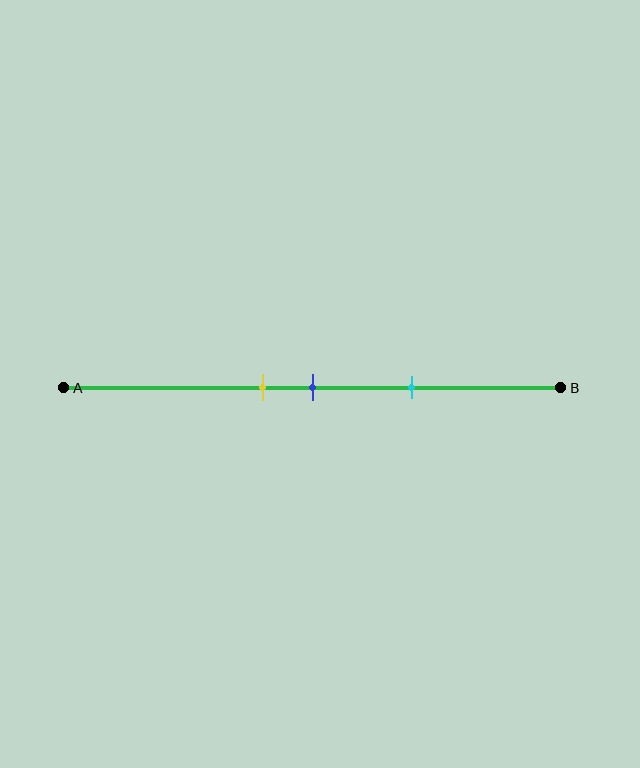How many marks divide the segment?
There are 3 marks dividing the segment.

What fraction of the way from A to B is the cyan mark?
The cyan mark is approximately 70% (0.7) of the way from A to B.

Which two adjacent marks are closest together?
The yellow and blue marks are the closest adjacent pair.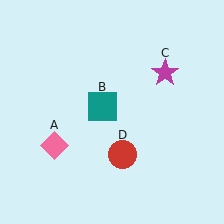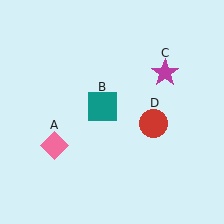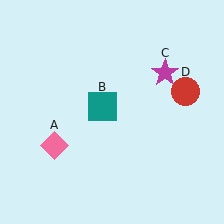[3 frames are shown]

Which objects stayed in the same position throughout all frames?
Pink diamond (object A) and teal square (object B) and magenta star (object C) remained stationary.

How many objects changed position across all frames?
1 object changed position: red circle (object D).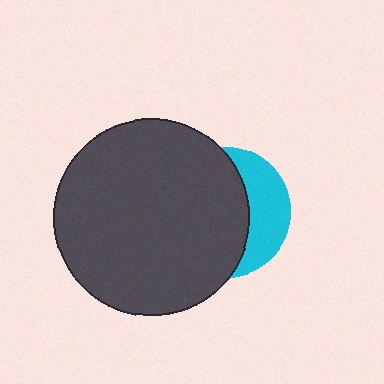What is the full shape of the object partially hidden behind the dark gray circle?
The partially hidden object is a cyan circle.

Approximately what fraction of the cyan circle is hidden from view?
Roughly 66% of the cyan circle is hidden behind the dark gray circle.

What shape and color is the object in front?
The object in front is a dark gray circle.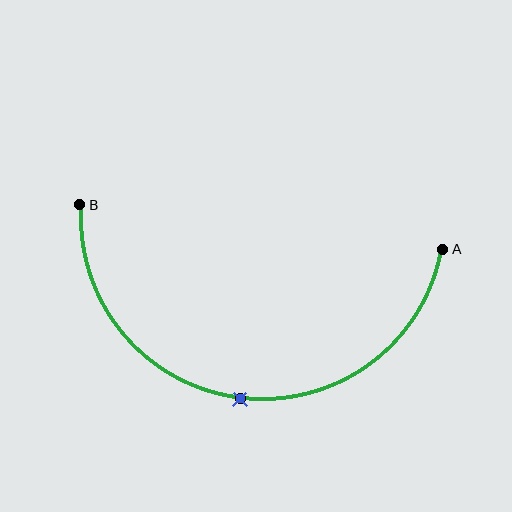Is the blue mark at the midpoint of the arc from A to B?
Yes. The blue mark lies on the arc at equal arc-length from both A and B — it is the arc midpoint.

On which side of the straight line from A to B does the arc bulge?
The arc bulges below the straight line connecting A and B.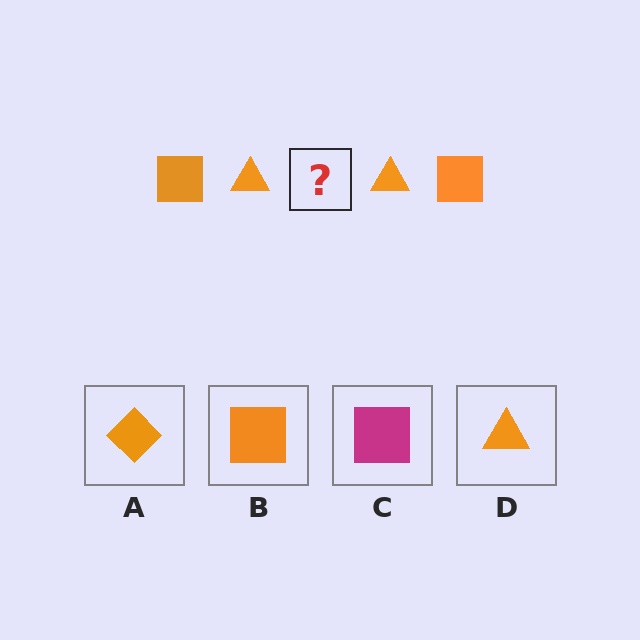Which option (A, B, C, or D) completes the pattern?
B.